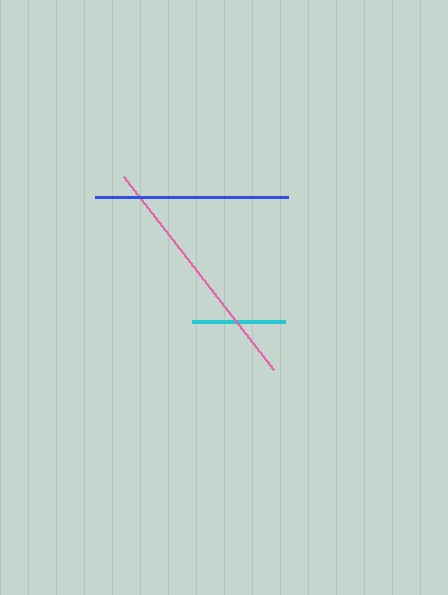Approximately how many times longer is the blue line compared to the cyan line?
The blue line is approximately 2.1 times the length of the cyan line.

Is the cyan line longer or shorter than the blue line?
The blue line is longer than the cyan line.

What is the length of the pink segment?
The pink segment is approximately 244 pixels long.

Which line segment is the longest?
The pink line is the longest at approximately 244 pixels.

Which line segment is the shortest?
The cyan line is the shortest at approximately 92 pixels.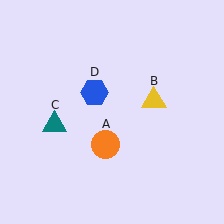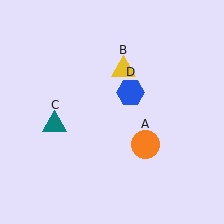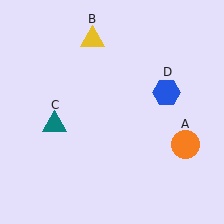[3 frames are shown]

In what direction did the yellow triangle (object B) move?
The yellow triangle (object B) moved up and to the left.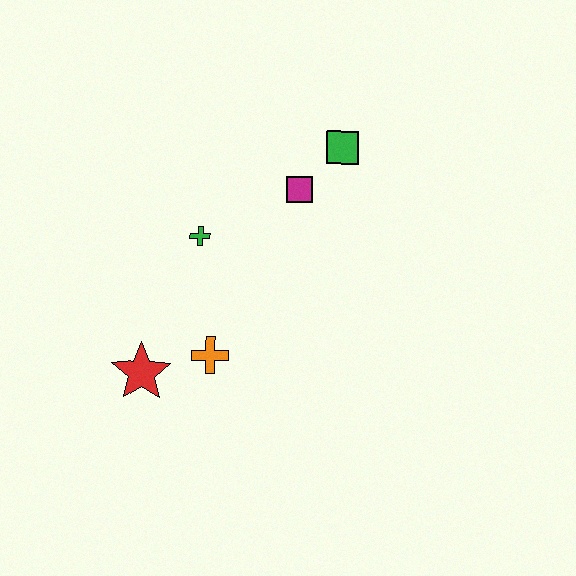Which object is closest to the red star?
The orange cross is closest to the red star.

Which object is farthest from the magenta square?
The red star is farthest from the magenta square.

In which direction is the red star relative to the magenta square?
The red star is below the magenta square.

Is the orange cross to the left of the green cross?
No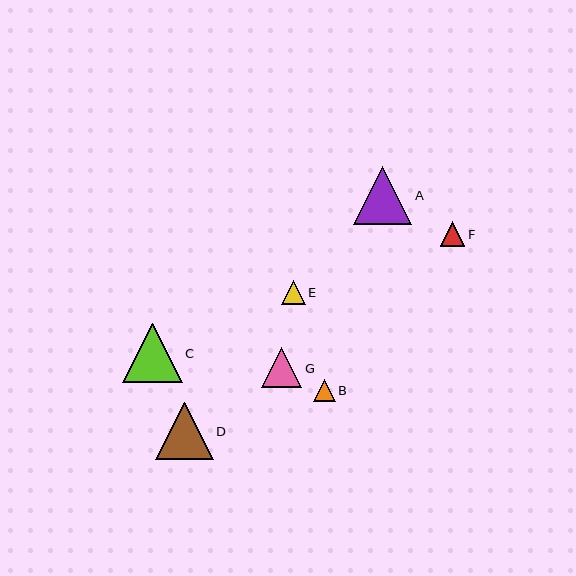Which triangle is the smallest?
Triangle B is the smallest with a size of approximately 22 pixels.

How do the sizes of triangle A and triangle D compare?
Triangle A and triangle D are approximately the same size.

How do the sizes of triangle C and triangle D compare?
Triangle C and triangle D are approximately the same size.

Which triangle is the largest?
Triangle C is the largest with a size of approximately 59 pixels.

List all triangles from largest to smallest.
From largest to smallest: C, A, D, G, F, E, B.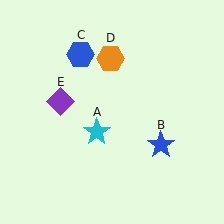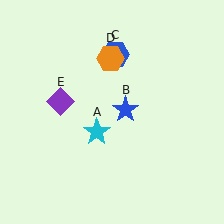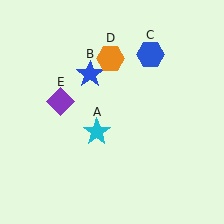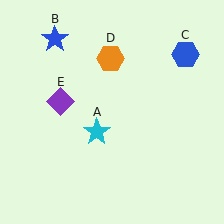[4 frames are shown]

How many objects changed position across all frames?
2 objects changed position: blue star (object B), blue hexagon (object C).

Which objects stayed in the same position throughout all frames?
Cyan star (object A) and orange hexagon (object D) and purple diamond (object E) remained stationary.